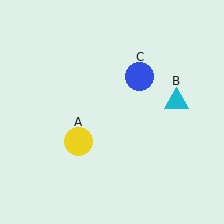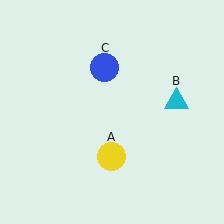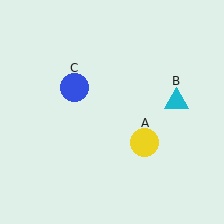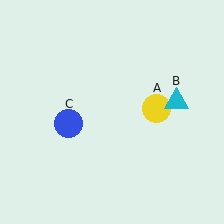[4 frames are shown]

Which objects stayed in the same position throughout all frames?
Cyan triangle (object B) remained stationary.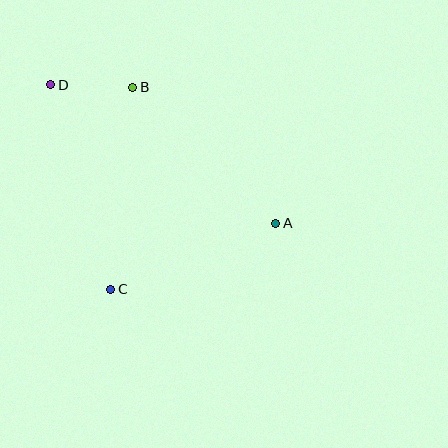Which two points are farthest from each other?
Points A and D are farthest from each other.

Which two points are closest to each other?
Points B and D are closest to each other.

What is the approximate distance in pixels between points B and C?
The distance between B and C is approximately 203 pixels.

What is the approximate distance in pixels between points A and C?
The distance between A and C is approximately 178 pixels.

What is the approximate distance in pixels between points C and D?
The distance between C and D is approximately 213 pixels.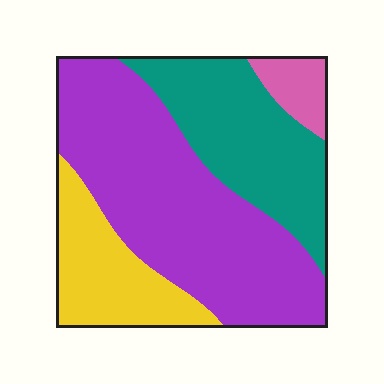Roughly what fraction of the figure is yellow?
Yellow covers roughly 20% of the figure.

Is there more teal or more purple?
Purple.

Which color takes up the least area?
Pink, at roughly 5%.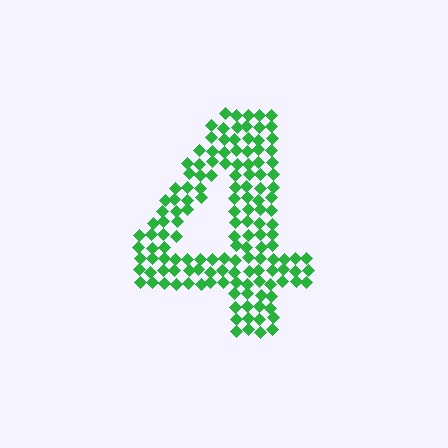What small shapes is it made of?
It is made of small diamonds.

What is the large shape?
The large shape is the digit 4.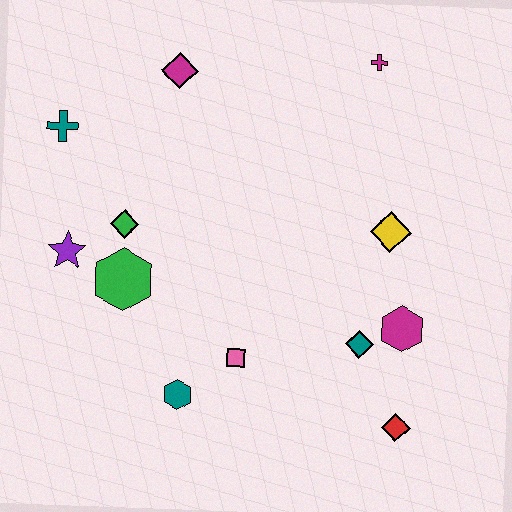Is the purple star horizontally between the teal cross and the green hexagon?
Yes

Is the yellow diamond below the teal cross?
Yes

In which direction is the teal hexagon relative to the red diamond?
The teal hexagon is to the left of the red diamond.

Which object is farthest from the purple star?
The red diamond is farthest from the purple star.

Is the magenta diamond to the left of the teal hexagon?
Yes